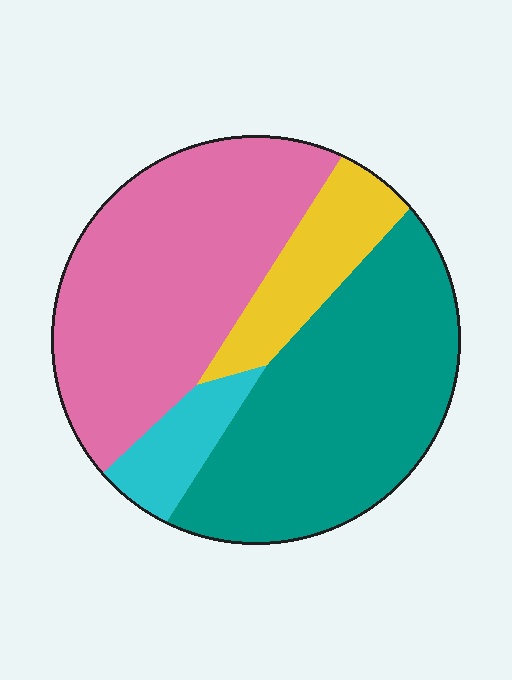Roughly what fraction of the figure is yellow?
Yellow takes up less than a sixth of the figure.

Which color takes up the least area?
Cyan, at roughly 10%.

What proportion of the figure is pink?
Pink takes up between a quarter and a half of the figure.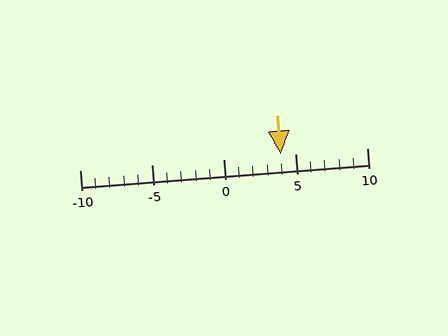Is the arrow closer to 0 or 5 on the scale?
The arrow is closer to 5.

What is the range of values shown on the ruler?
The ruler shows values from -10 to 10.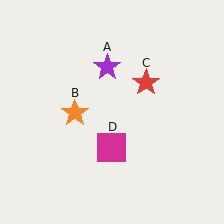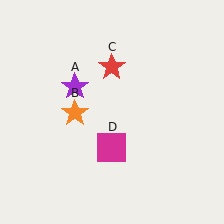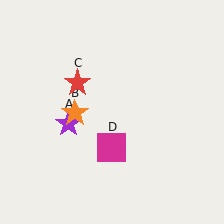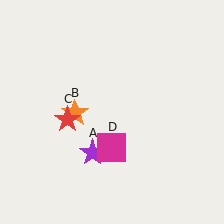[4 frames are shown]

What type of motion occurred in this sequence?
The purple star (object A), red star (object C) rotated counterclockwise around the center of the scene.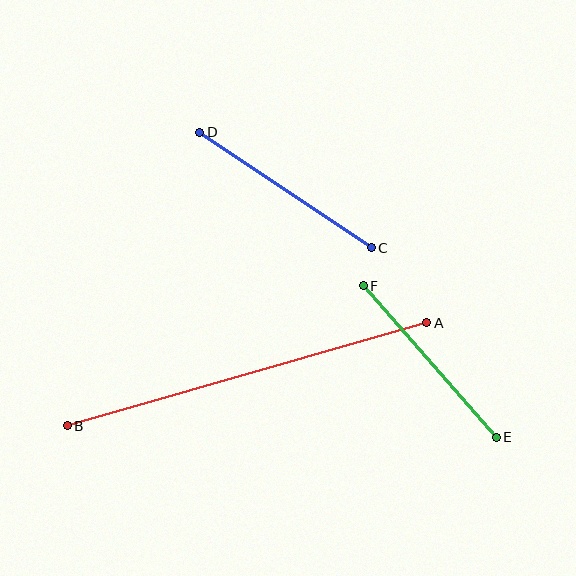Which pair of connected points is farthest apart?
Points A and B are farthest apart.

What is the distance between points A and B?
The distance is approximately 374 pixels.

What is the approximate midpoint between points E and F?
The midpoint is at approximately (430, 362) pixels.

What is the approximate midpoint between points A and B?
The midpoint is at approximately (247, 374) pixels.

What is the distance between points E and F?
The distance is approximately 202 pixels.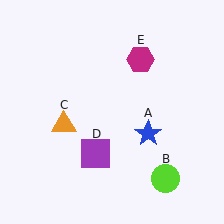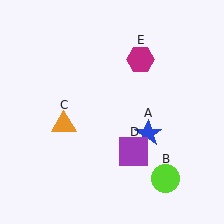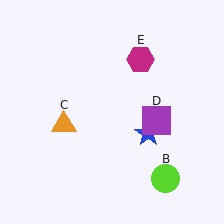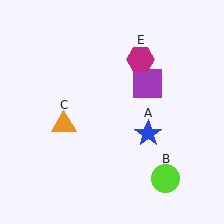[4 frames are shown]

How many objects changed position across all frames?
1 object changed position: purple square (object D).